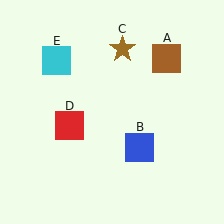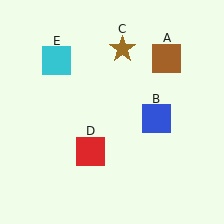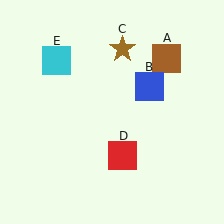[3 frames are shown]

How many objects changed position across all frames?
2 objects changed position: blue square (object B), red square (object D).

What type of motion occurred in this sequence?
The blue square (object B), red square (object D) rotated counterclockwise around the center of the scene.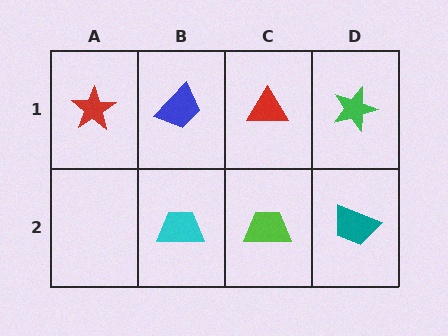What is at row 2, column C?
A lime trapezoid.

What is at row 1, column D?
A green star.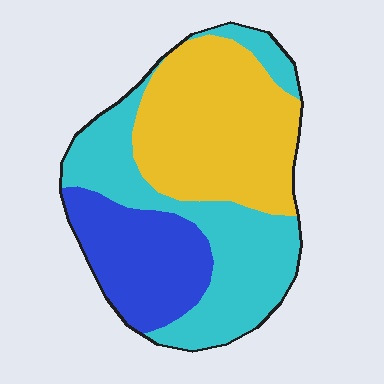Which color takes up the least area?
Blue, at roughly 25%.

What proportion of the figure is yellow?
Yellow covers roughly 40% of the figure.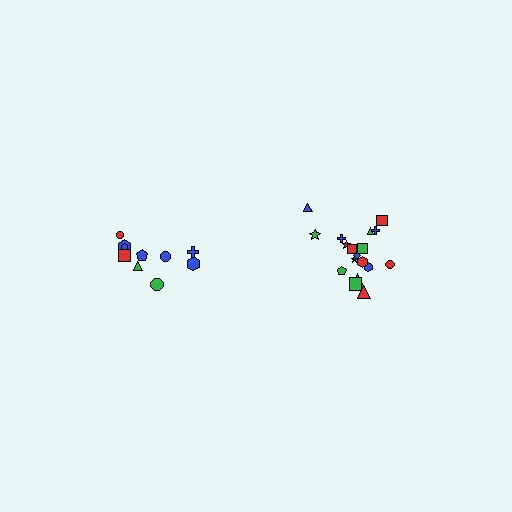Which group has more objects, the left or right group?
The right group.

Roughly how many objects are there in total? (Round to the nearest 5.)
Roughly 30 objects in total.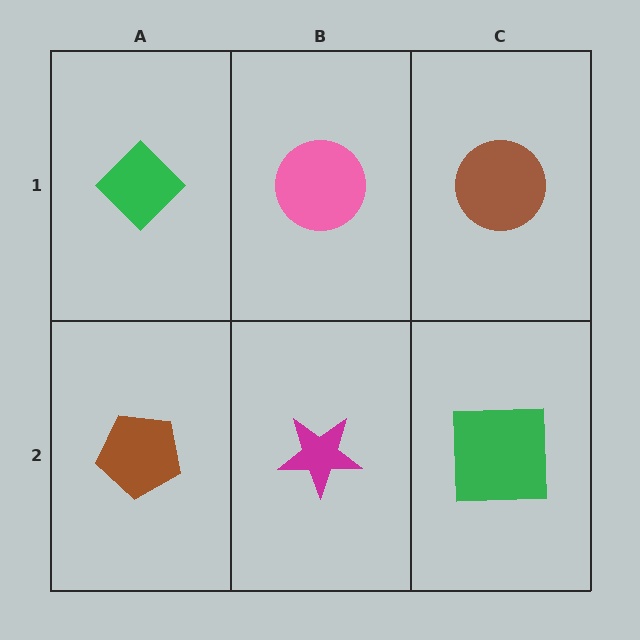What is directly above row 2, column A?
A green diamond.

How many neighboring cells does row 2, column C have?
2.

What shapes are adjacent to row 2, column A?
A green diamond (row 1, column A), a magenta star (row 2, column B).